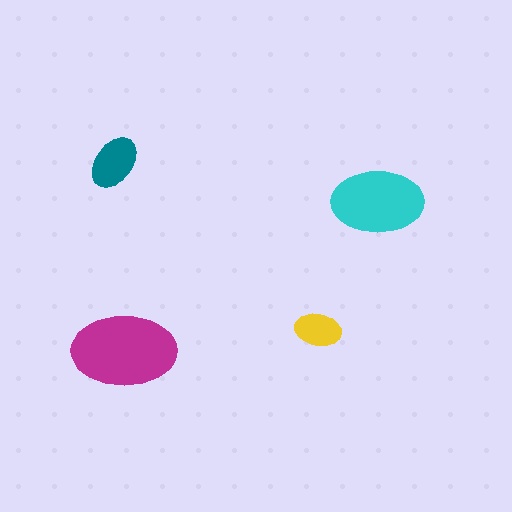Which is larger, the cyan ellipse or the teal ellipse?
The cyan one.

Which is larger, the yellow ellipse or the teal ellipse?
The teal one.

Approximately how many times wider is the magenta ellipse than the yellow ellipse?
About 2 times wider.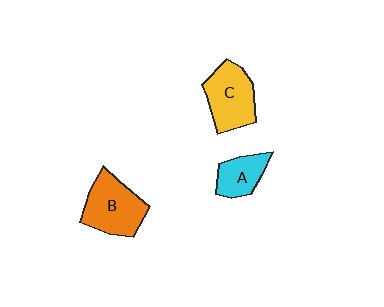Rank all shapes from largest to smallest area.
From largest to smallest: B (orange), C (yellow), A (cyan).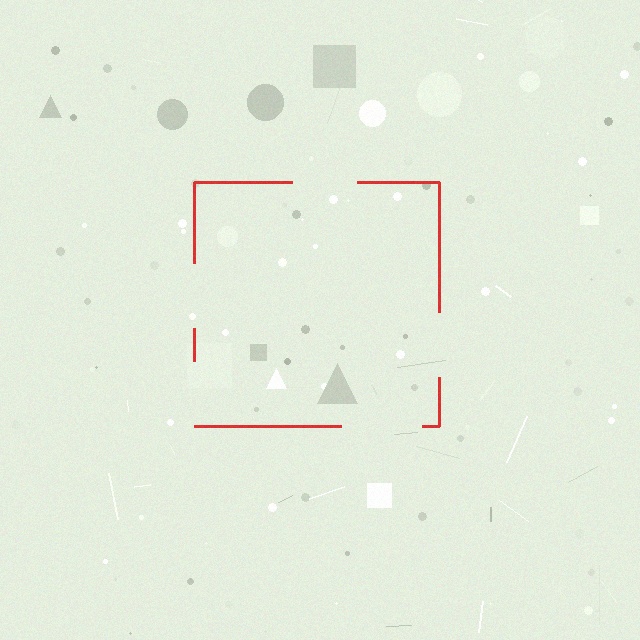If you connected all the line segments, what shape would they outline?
They would outline a square.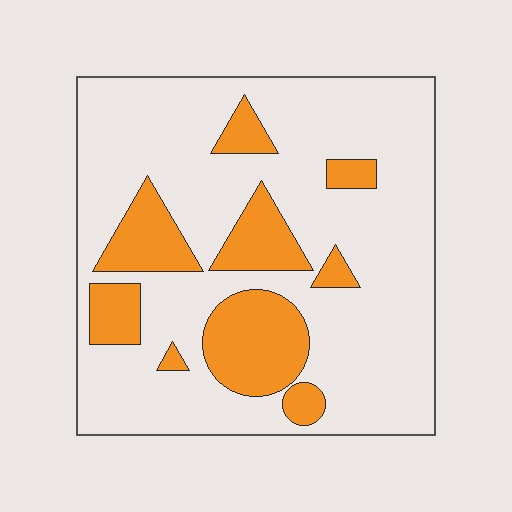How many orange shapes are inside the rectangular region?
9.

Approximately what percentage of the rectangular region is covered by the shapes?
Approximately 25%.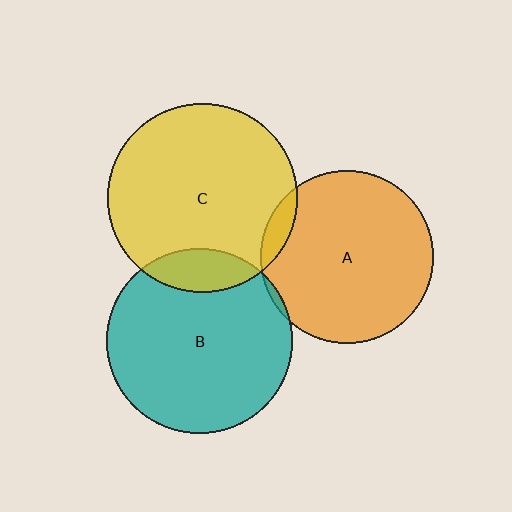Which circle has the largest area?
Circle C (yellow).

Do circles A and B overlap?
Yes.